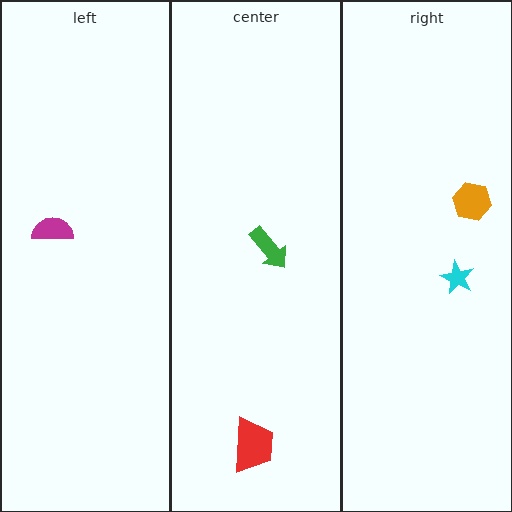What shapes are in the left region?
The magenta semicircle.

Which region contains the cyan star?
The right region.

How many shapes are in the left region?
1.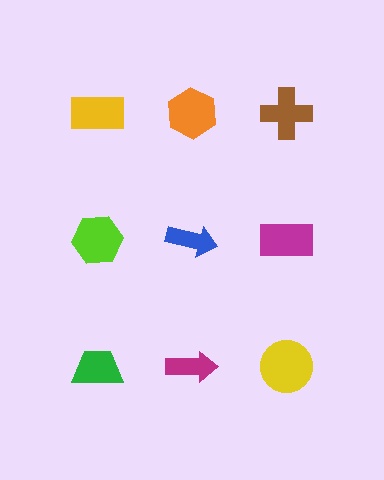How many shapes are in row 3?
3 shapes.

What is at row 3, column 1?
A green trapezoid.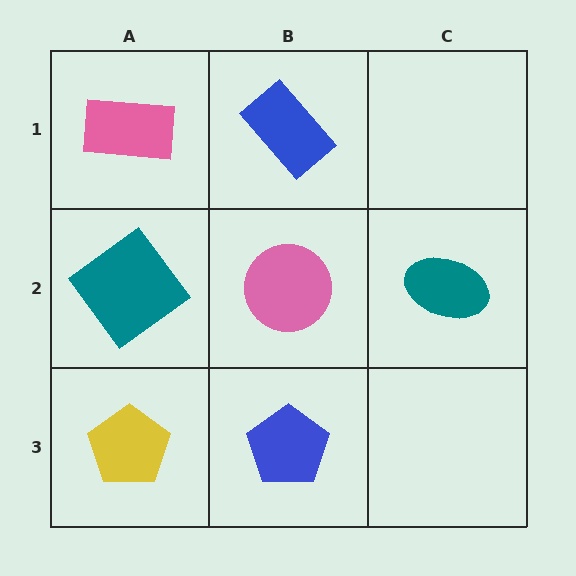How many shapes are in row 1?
2 shapes.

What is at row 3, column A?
A yellow pentagon.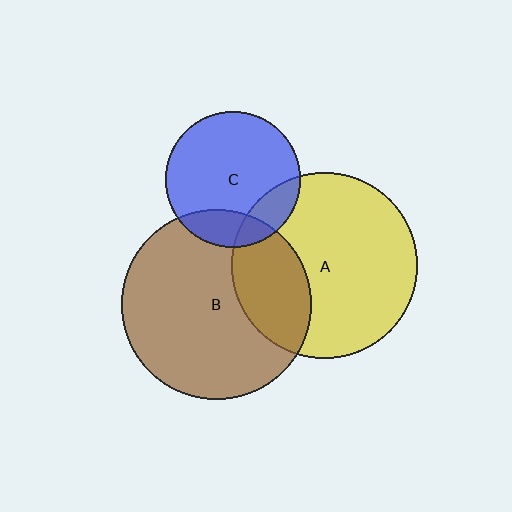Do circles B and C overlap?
Yes.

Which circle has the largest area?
Circle B (brown).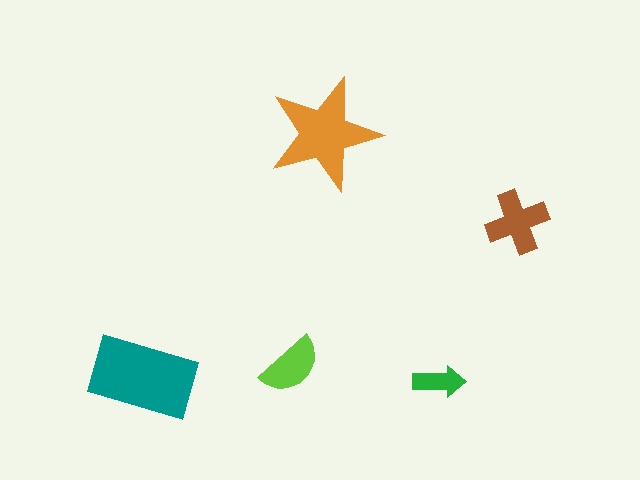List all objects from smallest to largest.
The green arrow, the lime semicircle, the brown cross, the orange star, the teal rectangle.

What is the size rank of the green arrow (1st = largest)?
5th.